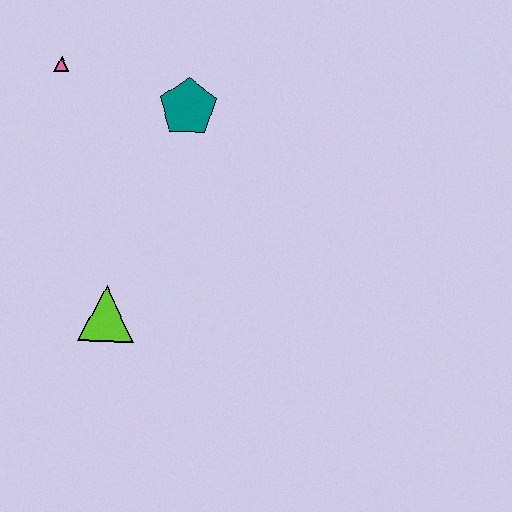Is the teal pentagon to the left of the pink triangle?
No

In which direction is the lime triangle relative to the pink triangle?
The lime triangle is below the pink triangle.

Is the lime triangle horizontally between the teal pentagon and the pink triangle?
Yes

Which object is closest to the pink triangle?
The teal pentagon is closest to the pink triangle.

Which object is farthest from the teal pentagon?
The lime triangle is farthest from the teal pentagon.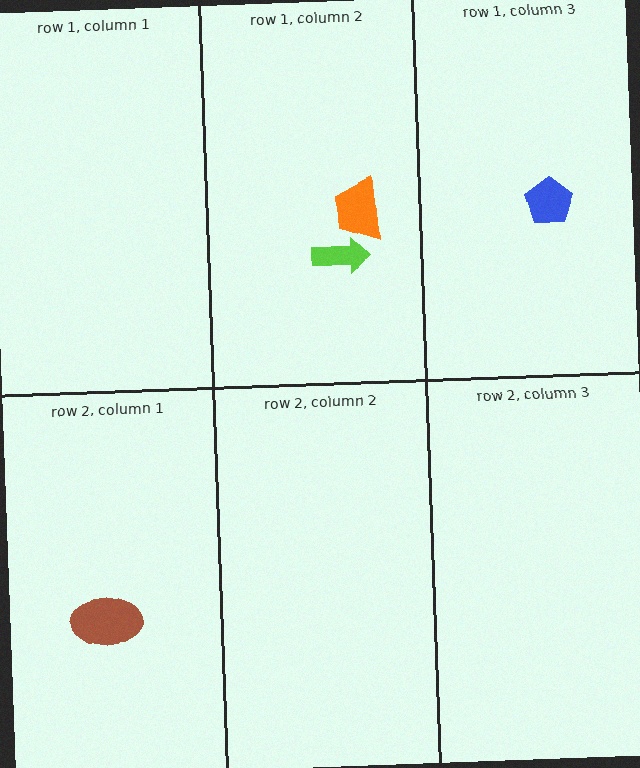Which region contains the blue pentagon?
The row 1, column 3 region.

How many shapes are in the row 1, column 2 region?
2.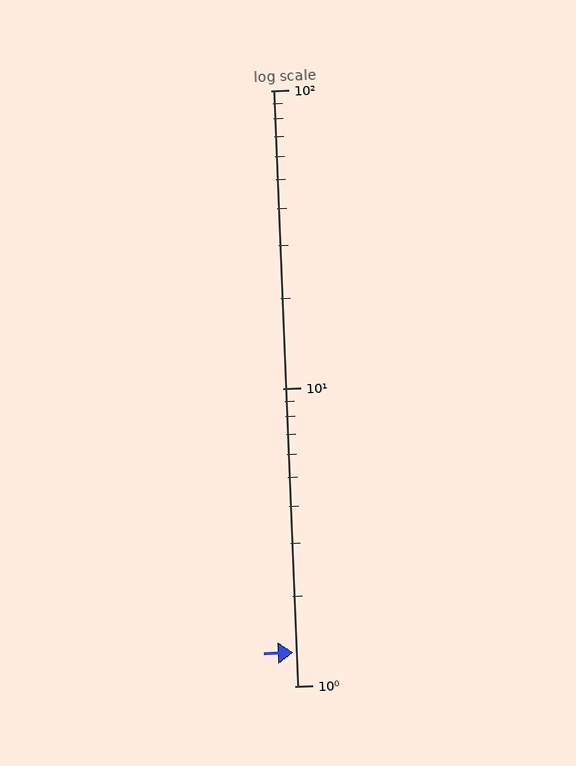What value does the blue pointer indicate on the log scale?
The pointer indicates approximately 1.3.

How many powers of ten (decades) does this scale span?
The scale spans 2 decades, from 1 to 100.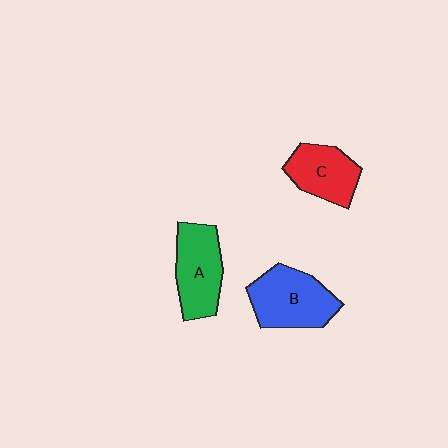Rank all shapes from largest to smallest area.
From largest to smallest: B (blue), A (green), C (red).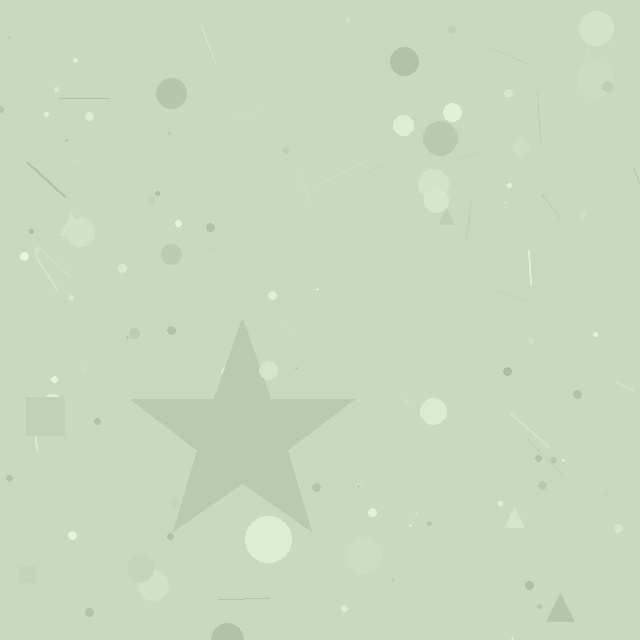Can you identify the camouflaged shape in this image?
The camouflaged shape is a star.